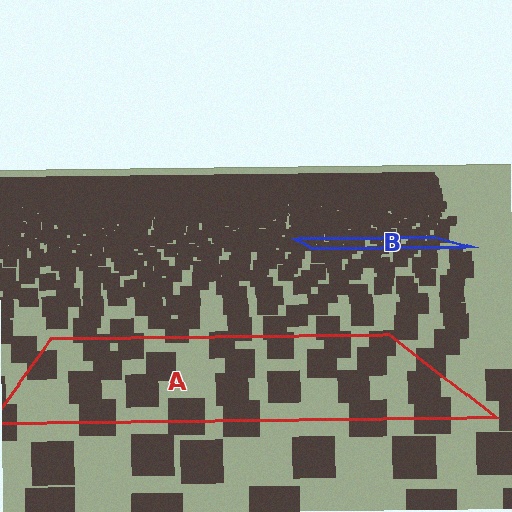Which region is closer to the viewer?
Region A is closer. The texture elements there are larger and more spread out.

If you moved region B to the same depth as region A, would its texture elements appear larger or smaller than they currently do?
They would appear larger. At a closer depth, the same texture elements are projected at a bigger on-screen size.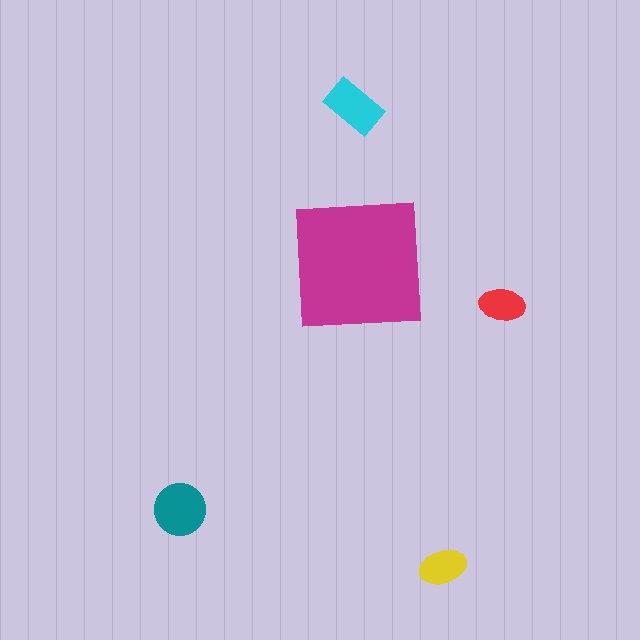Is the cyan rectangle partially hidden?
No, the cyan rectangle is fully visible.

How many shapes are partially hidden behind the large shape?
0 shapes are partially hidden.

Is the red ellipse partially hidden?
No, the red ellipse is fully visible.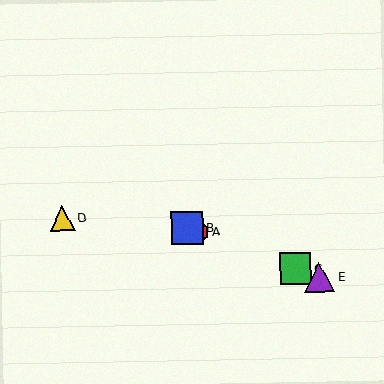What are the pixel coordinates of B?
Object B is at (187, 228).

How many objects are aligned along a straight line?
4 objects (A, B, C, E) are aligned along a straight line.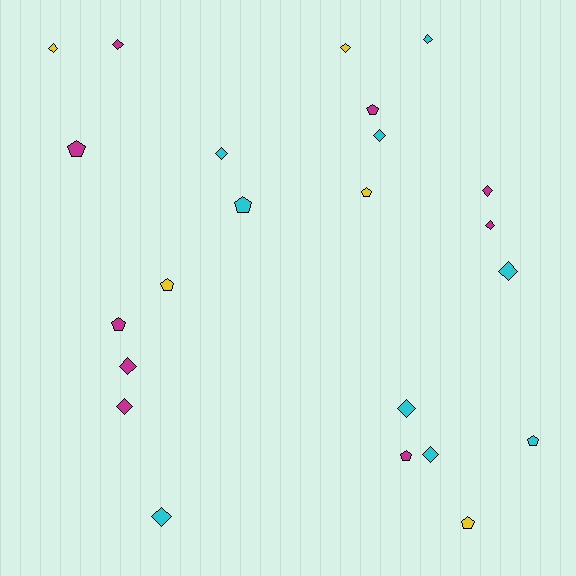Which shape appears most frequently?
Diamond, with 14 objects.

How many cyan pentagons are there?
There are 2 cyan pentagons.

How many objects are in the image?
There are 23 objects.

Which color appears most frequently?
Cyan, with 9 objects.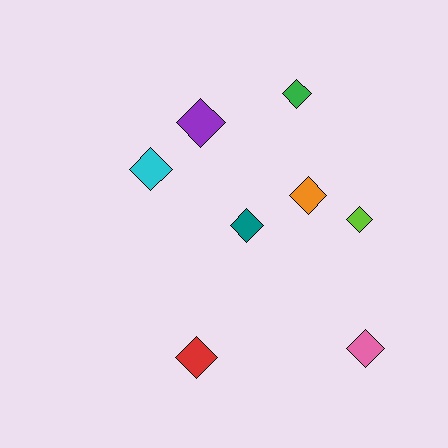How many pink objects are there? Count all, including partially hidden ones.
There is 1 pink object.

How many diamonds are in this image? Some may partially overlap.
There are 8 diamonds.